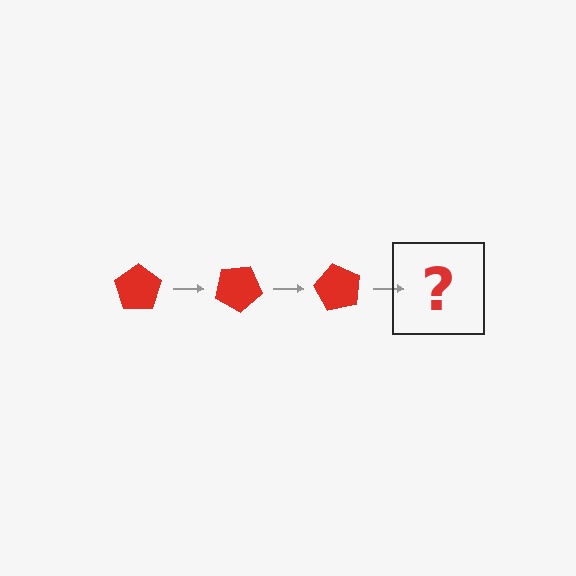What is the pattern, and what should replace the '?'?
The pattern is that the pentagon rotates 30 degrees each step. The '?' should be a red pentagon rotated 90 degrees.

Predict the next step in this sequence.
The next step is a red pentagon rotated 90 degrees.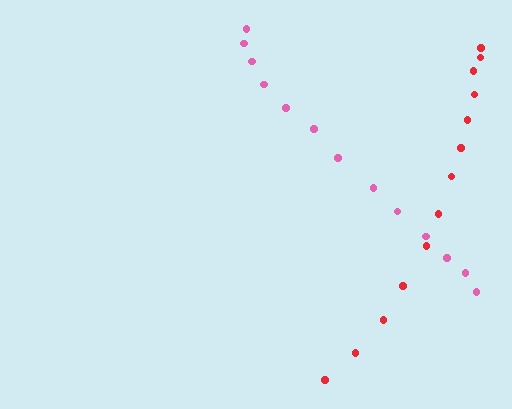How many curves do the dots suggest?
There are 2 distinct paths.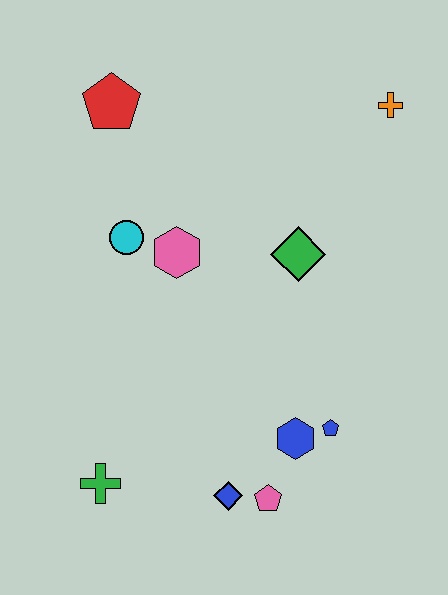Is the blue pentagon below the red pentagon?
Yes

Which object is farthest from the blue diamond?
The orange cross is farthest from the blue diamond.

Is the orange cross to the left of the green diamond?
No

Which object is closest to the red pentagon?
The cyan circle is closest to the red pentagon.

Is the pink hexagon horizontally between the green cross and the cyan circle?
No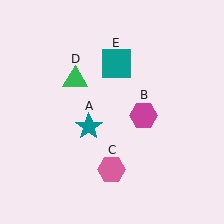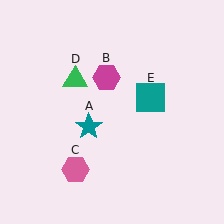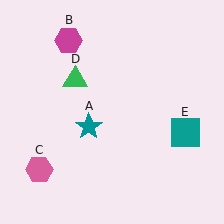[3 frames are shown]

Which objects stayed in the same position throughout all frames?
Teal star (object A) and green triangle (object D) remained stationary.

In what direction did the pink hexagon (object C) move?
The pink hexagon (object C) moved left.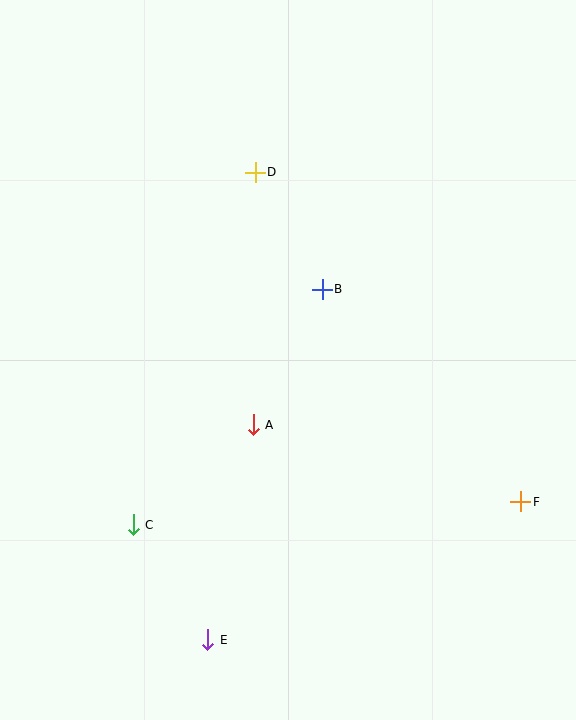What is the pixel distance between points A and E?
The distance between A and E is 220 pixels.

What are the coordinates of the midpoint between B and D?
The midpoint between B and D is at (289, 231).